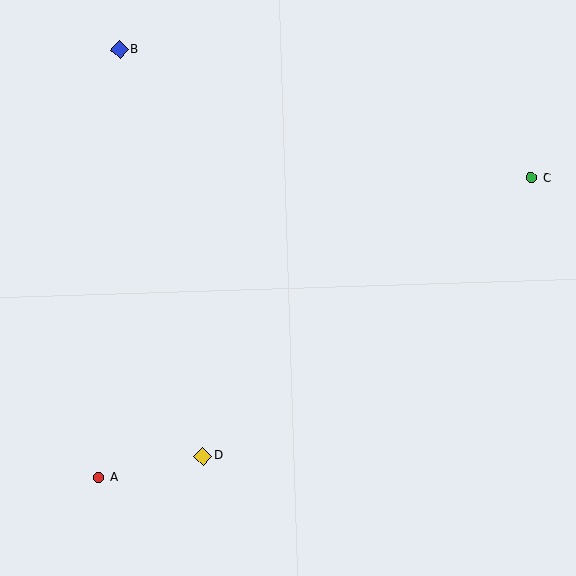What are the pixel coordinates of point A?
Point A is at (99, 477).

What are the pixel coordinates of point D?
Point D is at (203, 456).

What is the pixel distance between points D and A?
The distance between D and A is 107 pixels.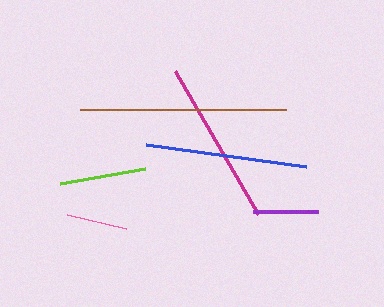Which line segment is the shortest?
The pink line is the shortest at approximately 61 pixels.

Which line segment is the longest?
The brown line is the longest at approximately 206 pixels.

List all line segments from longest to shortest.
From longest to shortest: brown, magenta, blue, lime, purple, pink.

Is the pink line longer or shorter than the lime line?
The lime line is longer than the pink line.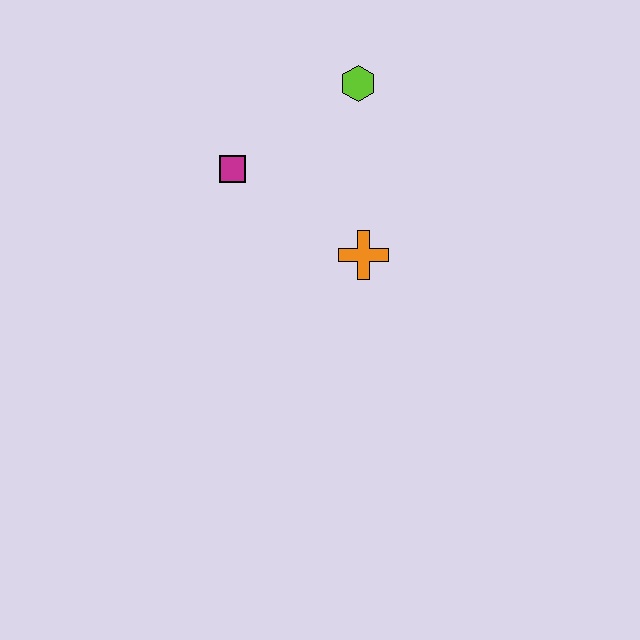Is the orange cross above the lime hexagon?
No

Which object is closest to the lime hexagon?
The magenta square is closest to the lime hexagon.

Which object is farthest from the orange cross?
The lime hexagon is farthest from the orange cross.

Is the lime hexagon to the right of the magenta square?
Yes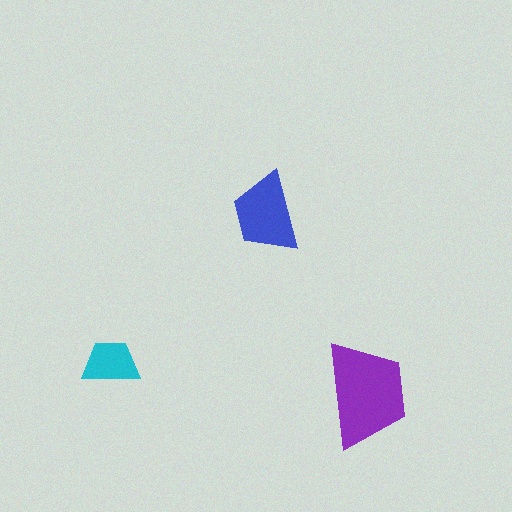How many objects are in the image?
There are 3 objects in the image.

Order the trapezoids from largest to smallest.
the purple one, the blue one, the cyan one.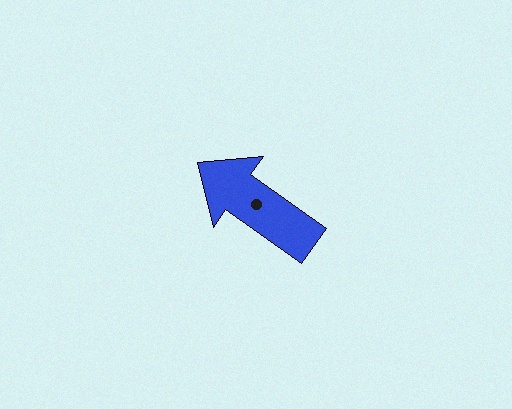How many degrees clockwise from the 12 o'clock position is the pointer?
Approximately 305 degrees.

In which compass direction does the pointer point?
Northwest.